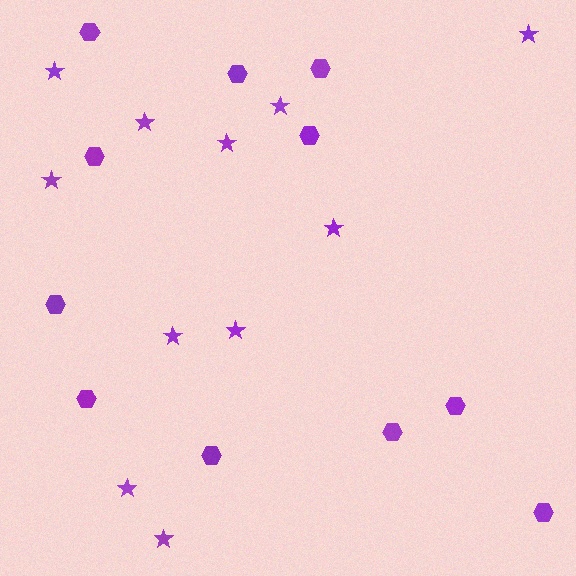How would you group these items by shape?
There are 2 groups: one group of hexagons (11) and one group of stars (11).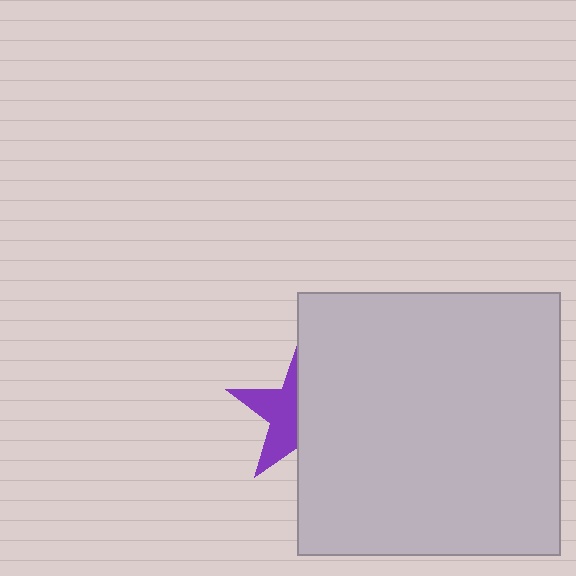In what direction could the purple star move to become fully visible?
The purple star could move left. That would shift it out from behind the light gray square entirely.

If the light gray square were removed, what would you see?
You would see the complete purple star.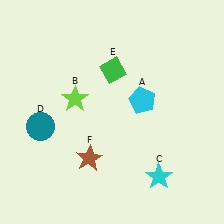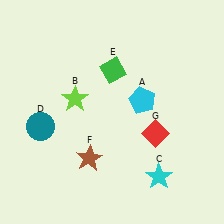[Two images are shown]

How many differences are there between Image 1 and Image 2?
There is 1 difference between the two images.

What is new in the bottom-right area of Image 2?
A red diamond (G) was added in the bottom-right area of Image 2.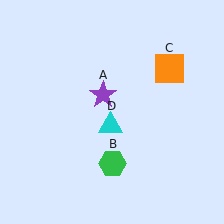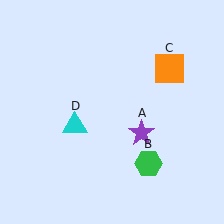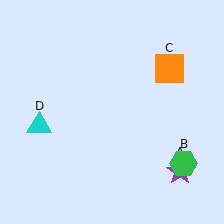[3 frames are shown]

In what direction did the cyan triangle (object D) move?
The cyan triangle (object D) moved left.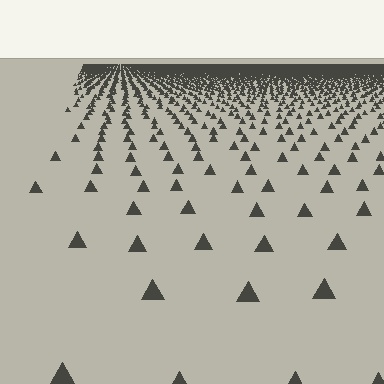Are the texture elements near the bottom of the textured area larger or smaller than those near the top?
Larger. Near the bottom, elements are closer to the viewer and appear at a bigger on-screen size.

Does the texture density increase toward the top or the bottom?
Density increases toward the top.